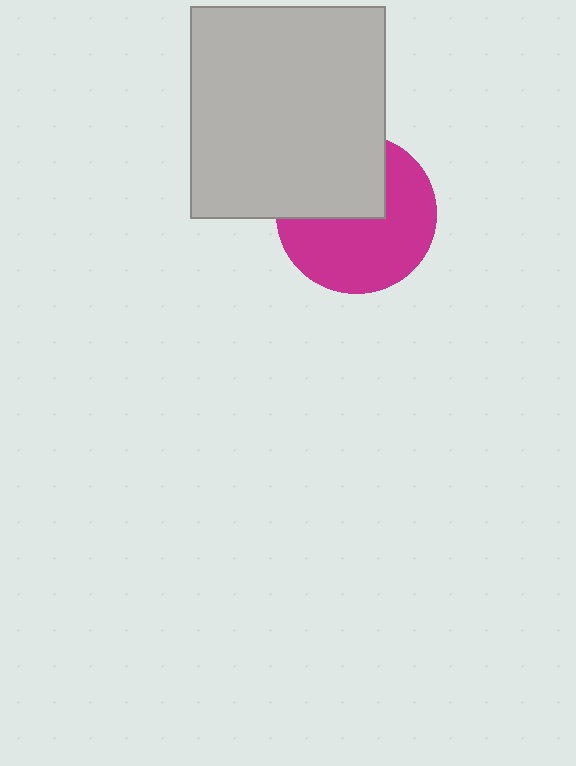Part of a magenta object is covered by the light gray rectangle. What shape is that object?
It is a circle.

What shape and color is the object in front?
The object in front is a light gray rectangle.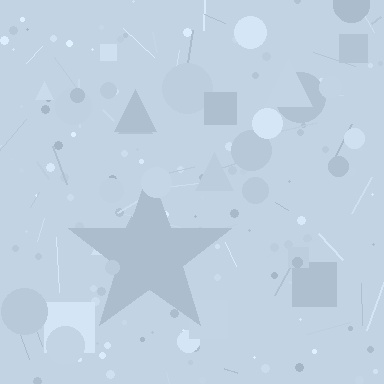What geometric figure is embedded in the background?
A star is embedded in the background.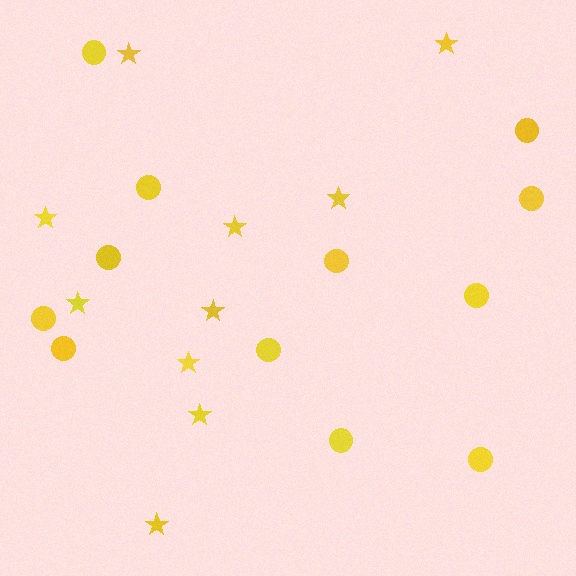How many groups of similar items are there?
There are 2 groups: one group of circles (12) and one group of stars (10).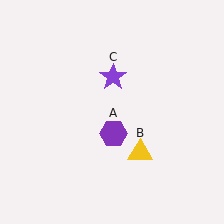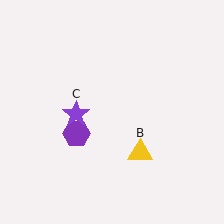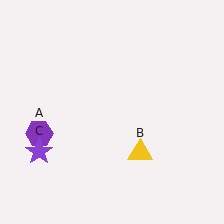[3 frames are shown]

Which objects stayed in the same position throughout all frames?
Yellow triangle (object B) remained stationary.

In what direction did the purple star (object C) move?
The purple star (object C) moved down and to the left.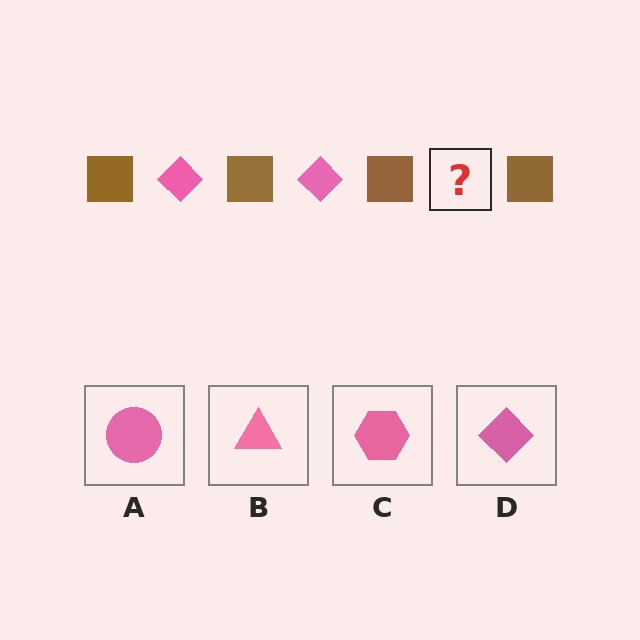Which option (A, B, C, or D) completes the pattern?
D.